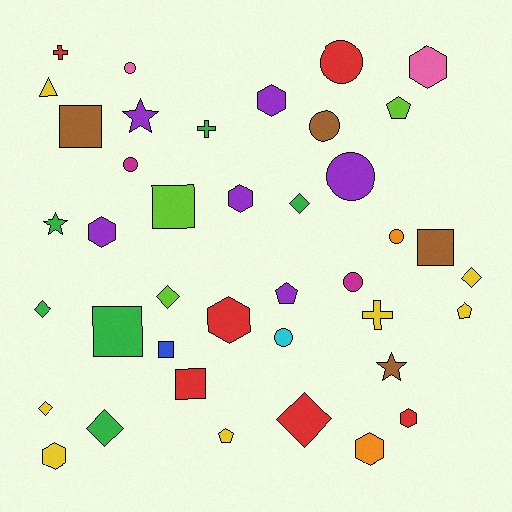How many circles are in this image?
There are 8 circles.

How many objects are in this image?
There are 40 objects.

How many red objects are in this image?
There are 6 red objects.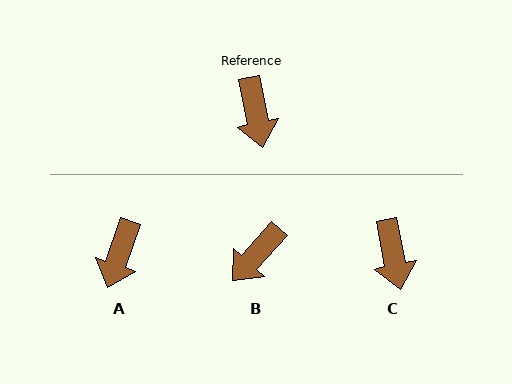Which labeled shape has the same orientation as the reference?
C.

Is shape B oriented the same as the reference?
No, it is off by about 53 degrees.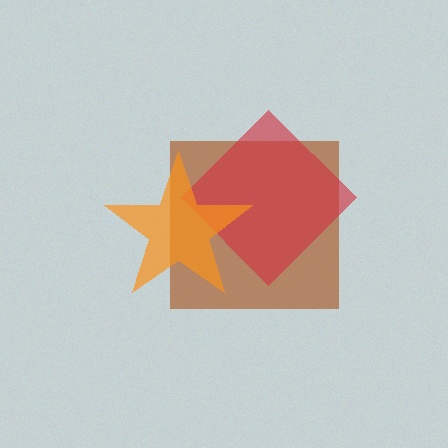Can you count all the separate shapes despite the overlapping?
Yes, there are 3 separate shapes.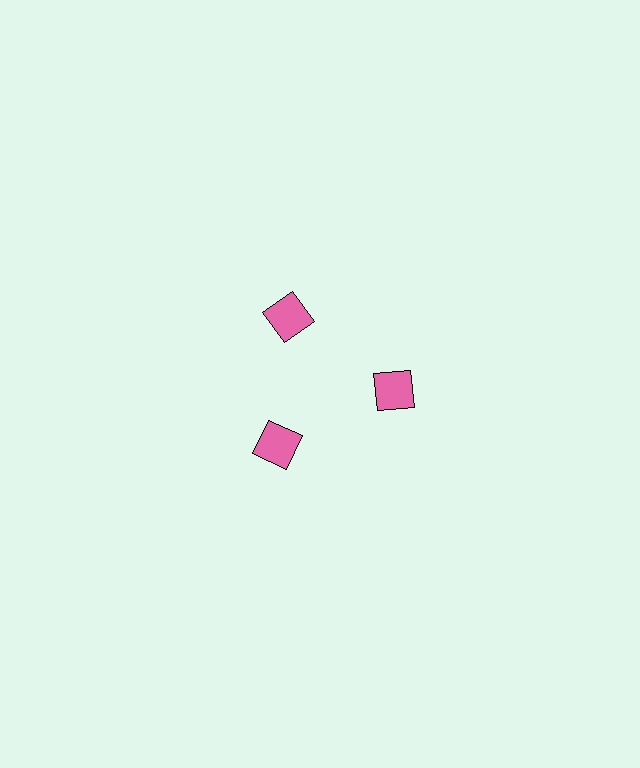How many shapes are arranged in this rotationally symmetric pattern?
There are 3 shapes, arranged in 3 groups of 1.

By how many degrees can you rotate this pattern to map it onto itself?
The pattern maps onto itself every 120 degrees of rotation.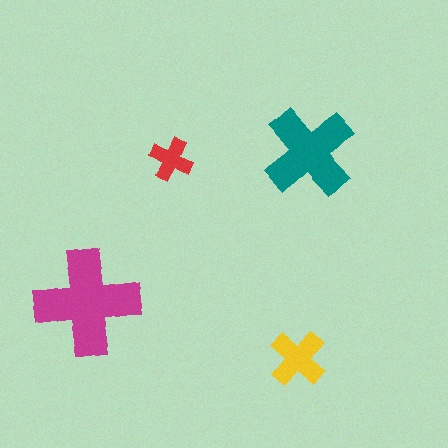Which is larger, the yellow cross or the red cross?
The yellow one.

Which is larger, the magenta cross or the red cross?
The magenta one.